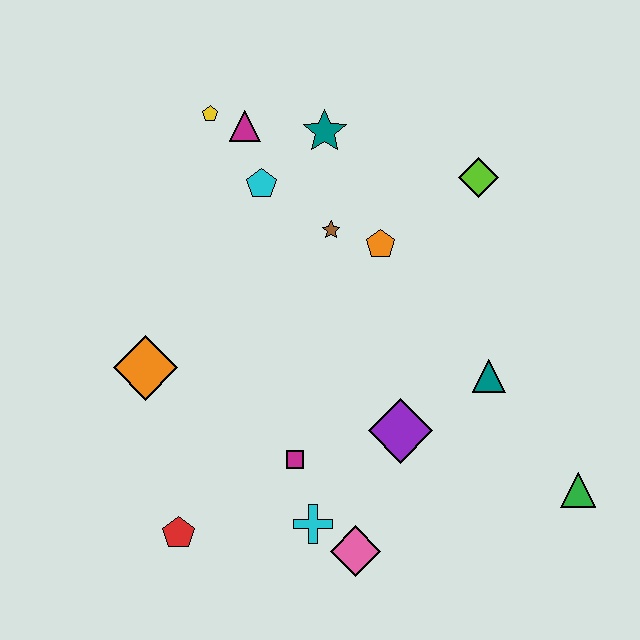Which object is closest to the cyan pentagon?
The magenta triangle is closest to the cyan pentagon.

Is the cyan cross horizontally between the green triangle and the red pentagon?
Yes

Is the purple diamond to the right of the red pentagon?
Yes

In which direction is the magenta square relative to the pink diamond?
The magenta square is above the pink diamond.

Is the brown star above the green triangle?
Yes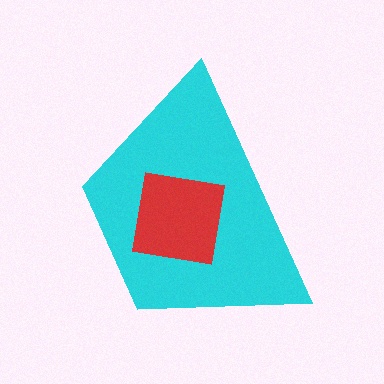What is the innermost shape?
The red square.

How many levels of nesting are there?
2.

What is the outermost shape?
The cyan trapezoid.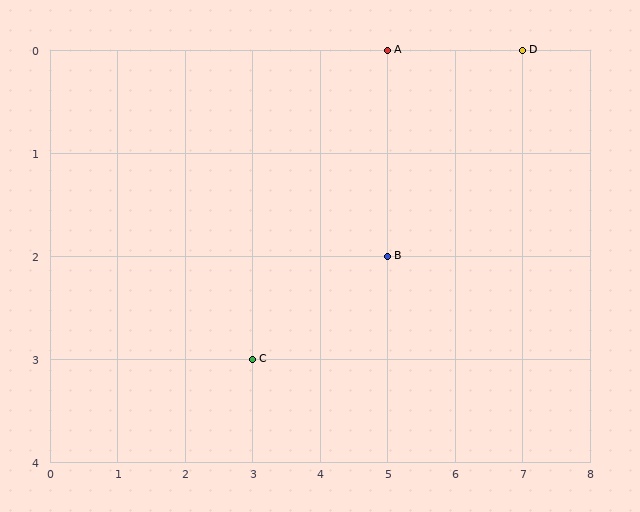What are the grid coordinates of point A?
Point A is at grid coordinates (5, 0).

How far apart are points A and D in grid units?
Points A and D are 2 columns apart.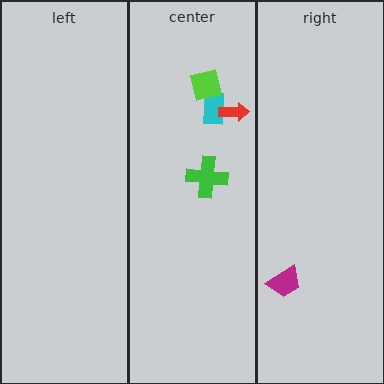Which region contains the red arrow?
The center region.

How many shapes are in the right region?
1.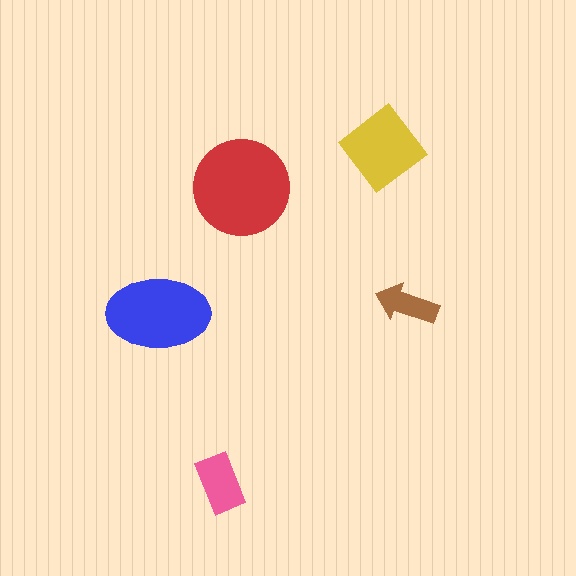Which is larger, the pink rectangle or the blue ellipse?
The blue ellipse.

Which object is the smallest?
The brown arrow.